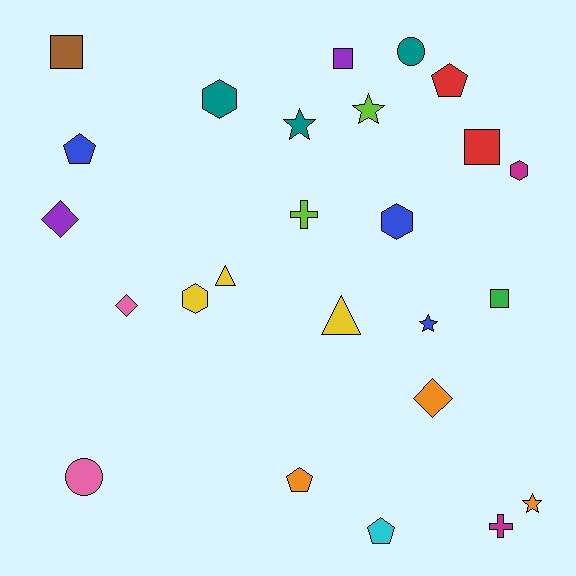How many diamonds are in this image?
There are 3 diamonds.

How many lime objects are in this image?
There are 2 lime objects.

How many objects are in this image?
There are 25 objects.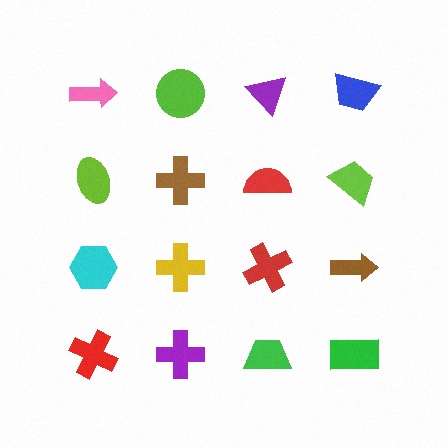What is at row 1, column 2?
A lime circle.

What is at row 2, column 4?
A lime trapezoid.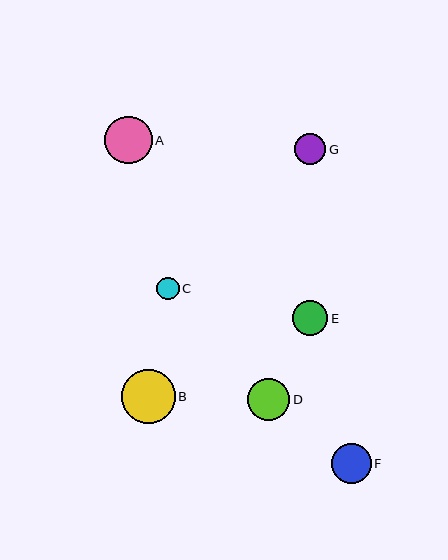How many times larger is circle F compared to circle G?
Circle F is approximately 1.3 times the size of circle G.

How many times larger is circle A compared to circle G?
Circle A is approximately 1.5 times the size of circle G.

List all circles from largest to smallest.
From largest to smallest: B, A, D, F, E, G, C.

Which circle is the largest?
Circle B is the largest with a size of approximately 54 pixels.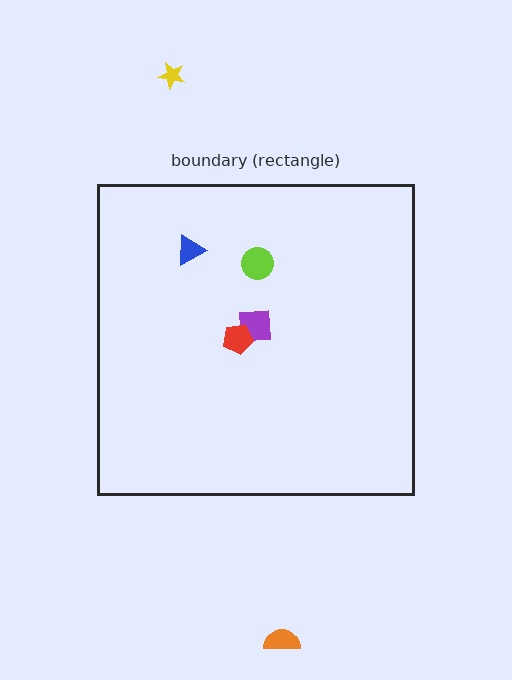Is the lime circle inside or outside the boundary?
Inside.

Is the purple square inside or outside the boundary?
Inside.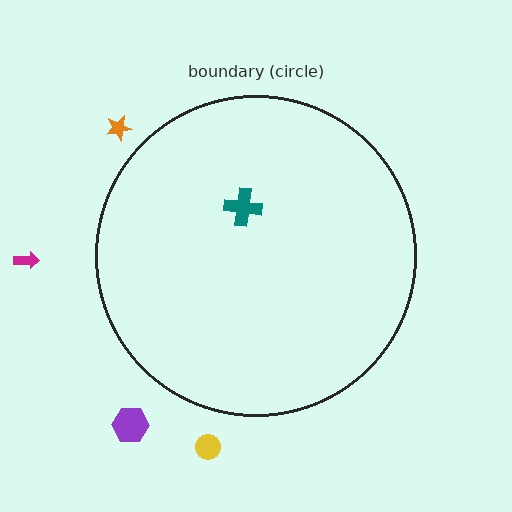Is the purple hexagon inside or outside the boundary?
Outside.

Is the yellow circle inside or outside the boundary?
Outside.